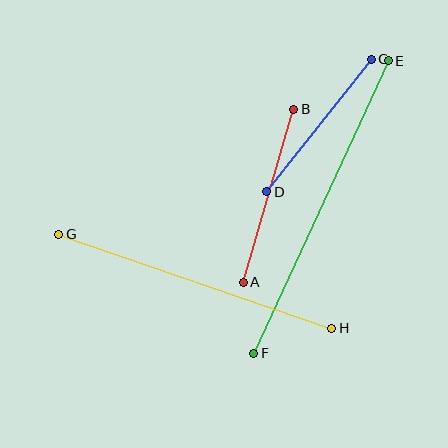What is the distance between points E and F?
The distance is approximately 322 pixels.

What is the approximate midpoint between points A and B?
The midpoint is at approximately (269, 196) pixels.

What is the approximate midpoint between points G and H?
The midpoint is at approximately (195, 281) pixels.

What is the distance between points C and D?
The distance is approximately 169 pixels.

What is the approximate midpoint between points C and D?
The midpoint is at approximately (319, 126) pixels.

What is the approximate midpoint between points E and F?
The midpoint is at approximately (321, 207) pixels.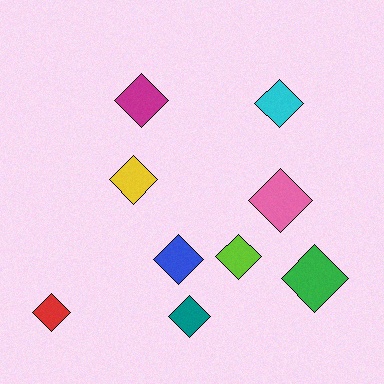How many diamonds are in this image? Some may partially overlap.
There are 9 diamonds.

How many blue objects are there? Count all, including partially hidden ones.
There is 1 blue object.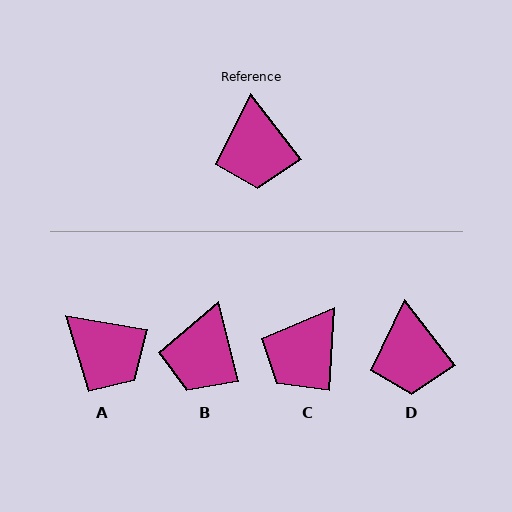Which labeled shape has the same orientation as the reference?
D.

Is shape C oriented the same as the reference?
No, it is off by about 41 degrees.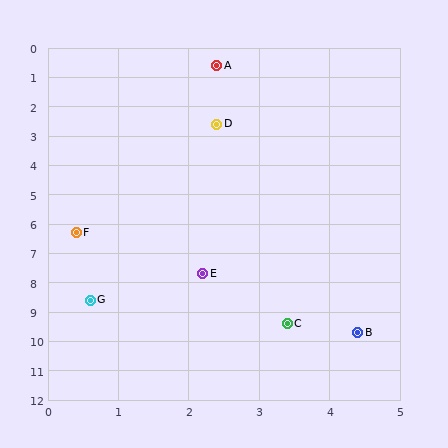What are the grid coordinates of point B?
Point B is at approximately (4.4, 9.7).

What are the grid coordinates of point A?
Point A is at approximately (2.4, 0.6).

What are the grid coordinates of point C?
Point C is at approximately (3.4, 9.4).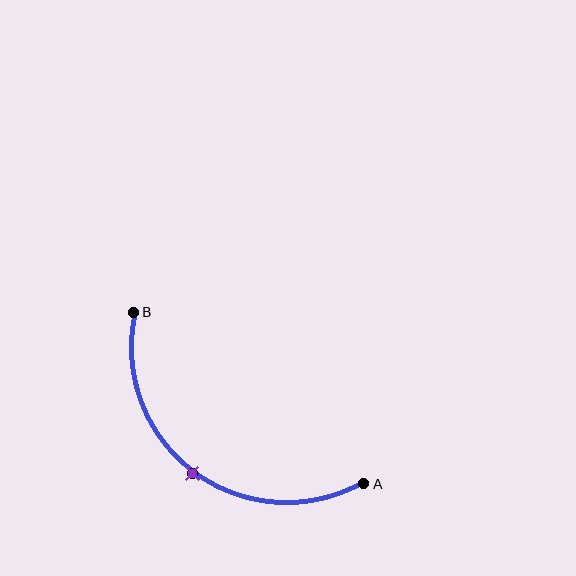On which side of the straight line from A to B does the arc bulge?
The arc bulges below and to the left of the straight line connecting A and B.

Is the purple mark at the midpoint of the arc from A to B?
Yes. The purple mark lies on the arc at equal arc-length from both A and B — it is the arc midpoint.